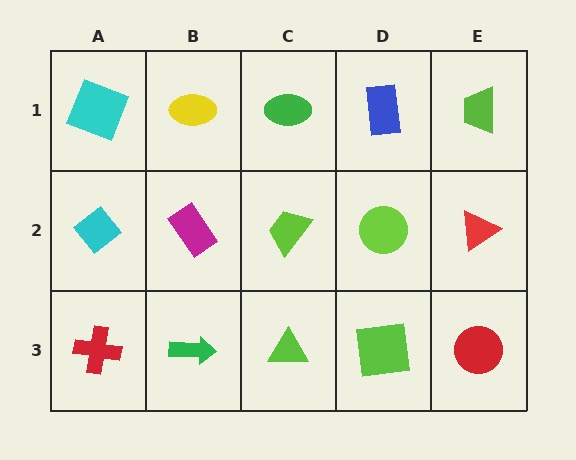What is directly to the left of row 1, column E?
A blue rectangle.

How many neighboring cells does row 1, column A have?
2.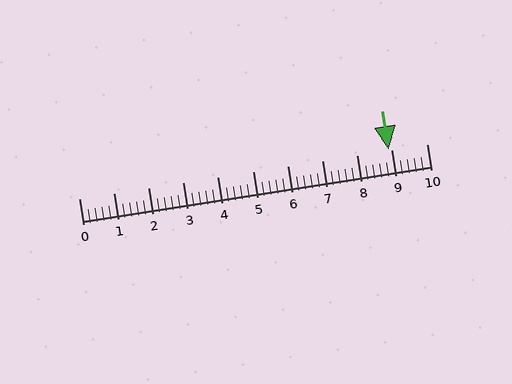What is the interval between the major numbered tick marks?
The major tick marks are spaced 1 units apart.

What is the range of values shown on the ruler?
The ruler shows values from 0 to 10.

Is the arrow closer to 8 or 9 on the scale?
The arrow is closer to 9.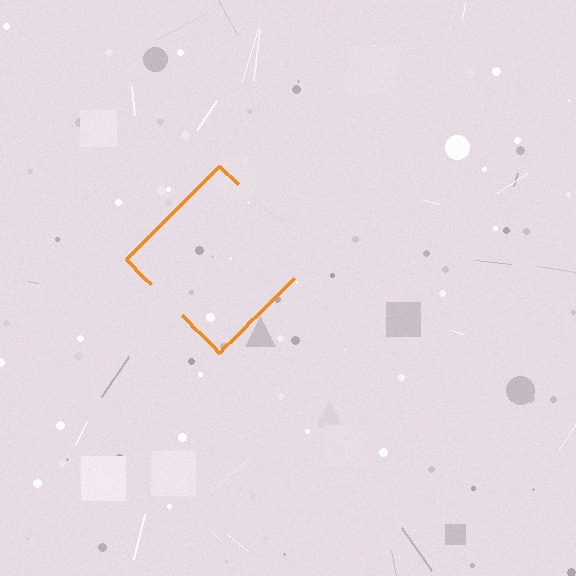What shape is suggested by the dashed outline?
The dashed outline suggests a diamond.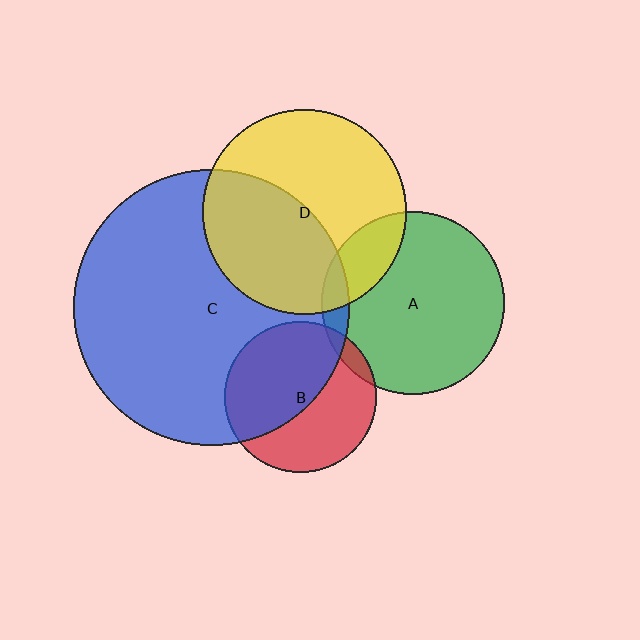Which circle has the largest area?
Circle C (blue).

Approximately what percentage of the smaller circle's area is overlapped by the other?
Approximately 55%.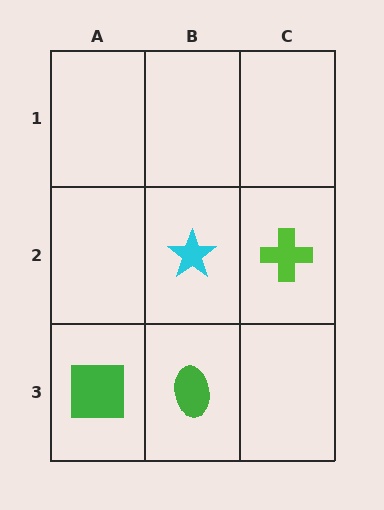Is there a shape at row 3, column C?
No, that cell is empty.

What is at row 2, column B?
A cyan star.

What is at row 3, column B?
A green ellipse.